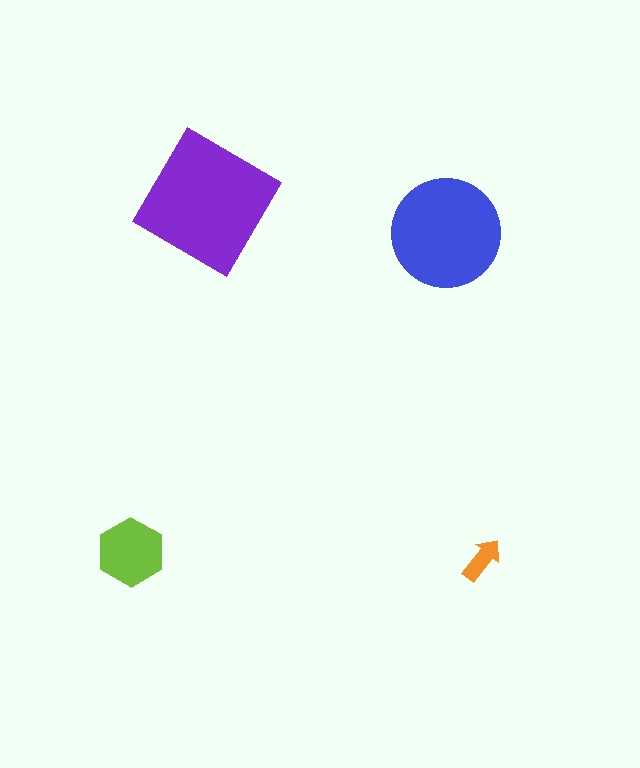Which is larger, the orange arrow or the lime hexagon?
The lime hexagon.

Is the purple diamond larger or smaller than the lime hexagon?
Larger.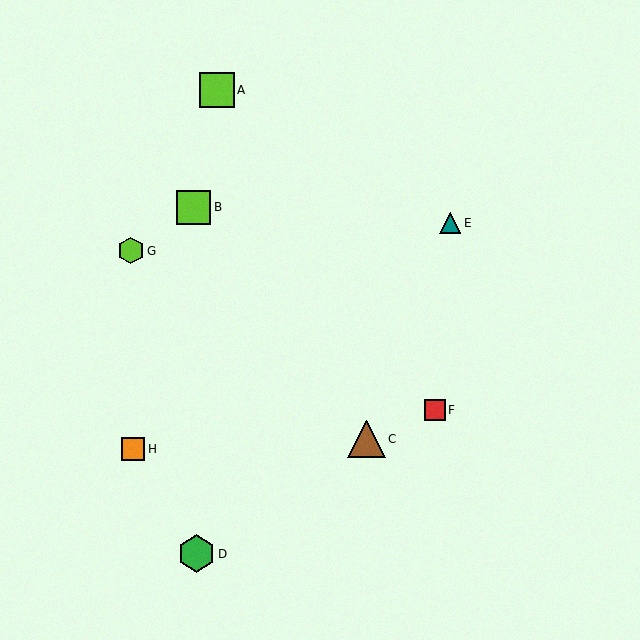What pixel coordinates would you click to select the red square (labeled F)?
Click at (435, 410) to select the red square F.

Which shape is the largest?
The green hexagon (labeled D) is the largest.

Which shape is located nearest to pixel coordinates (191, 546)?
The green hexagon (labeled D) at (196, 554) is nearest to that location.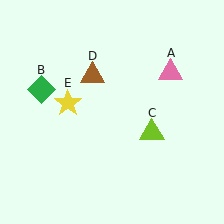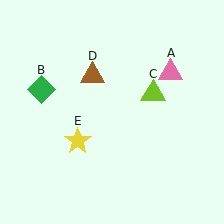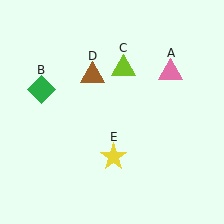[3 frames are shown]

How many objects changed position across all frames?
2 objects changed position: lime triangle (object C), yellow star (object E).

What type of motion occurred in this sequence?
The lime triangle (object C), yellow star (object E) rotated counterclockwise around the center of the scene.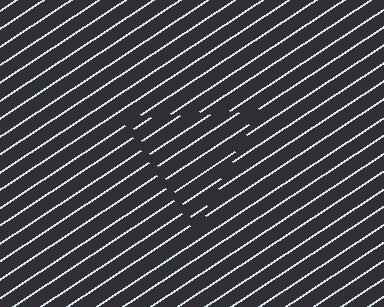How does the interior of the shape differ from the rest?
The interior of the shape contains the same grating, shifted by half a period — the contour is defined by the phase discontinuity where line-ends from the inner and outer gratings abut.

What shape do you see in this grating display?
An illusory triangle. The interior of the shape contains the same grating, shifted by half a period — the contour is defined by the phase discontinuity where line-ends from the inner and outer gratings abut.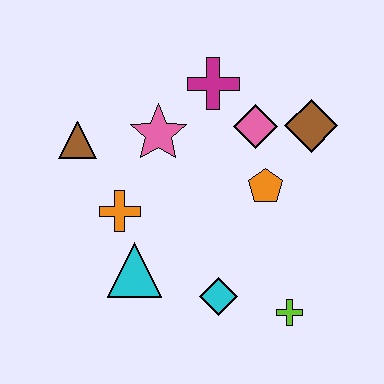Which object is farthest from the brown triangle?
The lime cross is farthest from the brown triangle.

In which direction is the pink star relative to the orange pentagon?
The pink star is to the left of the orange pentagon.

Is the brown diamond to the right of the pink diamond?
Yes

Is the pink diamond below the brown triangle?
No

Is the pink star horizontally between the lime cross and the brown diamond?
No